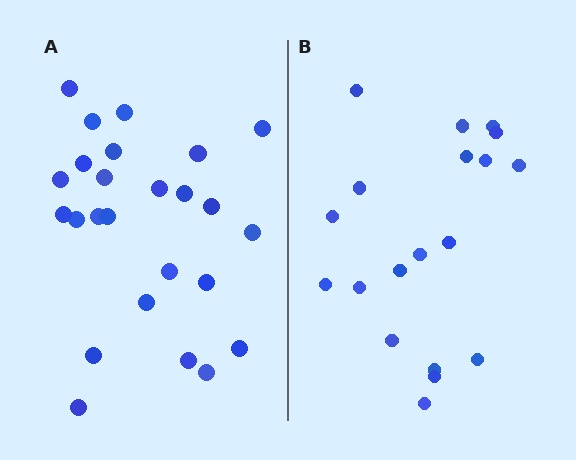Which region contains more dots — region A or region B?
Region A (the left region) has more dots.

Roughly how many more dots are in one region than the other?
Region A has about 6 more dots than region B.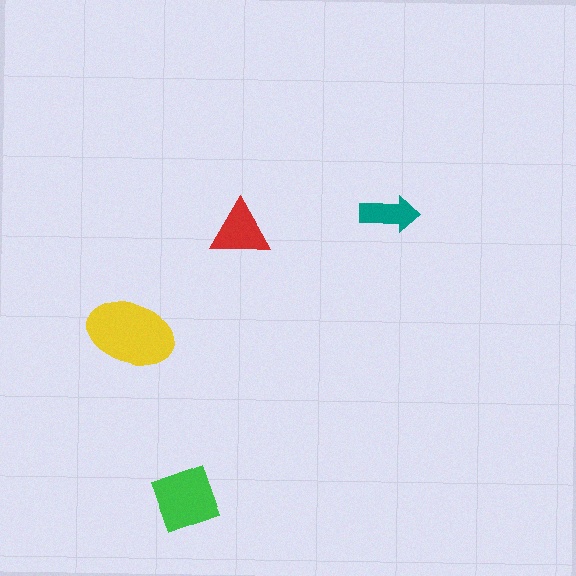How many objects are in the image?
There are 4 objects in the image.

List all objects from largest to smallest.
The yellow ellipse, the green diamond, the red triangle, the teal arrow.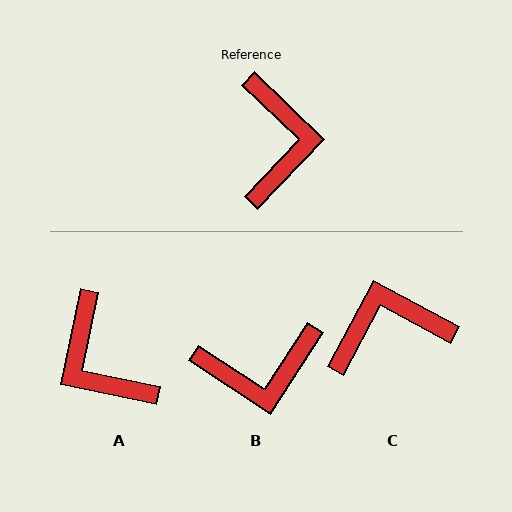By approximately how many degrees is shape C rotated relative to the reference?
Approximately 106 degrees counter-clockwise.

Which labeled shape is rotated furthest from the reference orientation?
A, about 148 degrees away.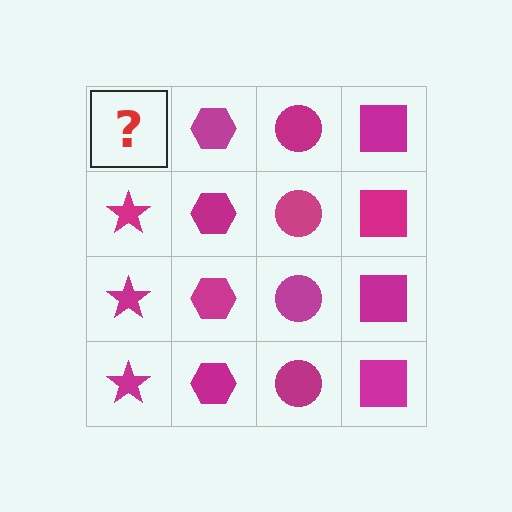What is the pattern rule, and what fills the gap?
The rule is that each column has a consistent shape. The gap should be filled with a magenta star.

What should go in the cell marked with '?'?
The missing cell should contain a magenta star.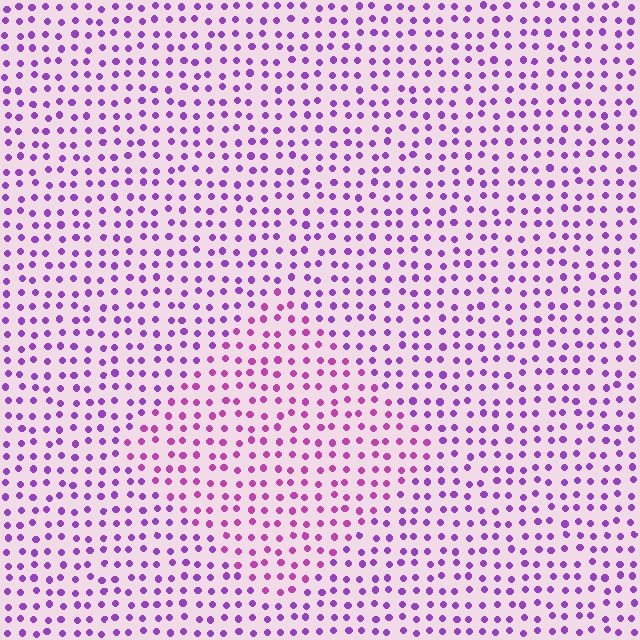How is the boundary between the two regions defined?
The boundary is defined purely by a slight shift in hue (about 30 degrees). Spacing, size, and orientation are identical on both sides.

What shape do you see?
I see a diamond.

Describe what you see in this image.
The image is filled with small purple elements in a uniform arrangement. A diamond-shaped region is visible where the elements are tinted to a slightly different hue, forming a subtle color boundary.